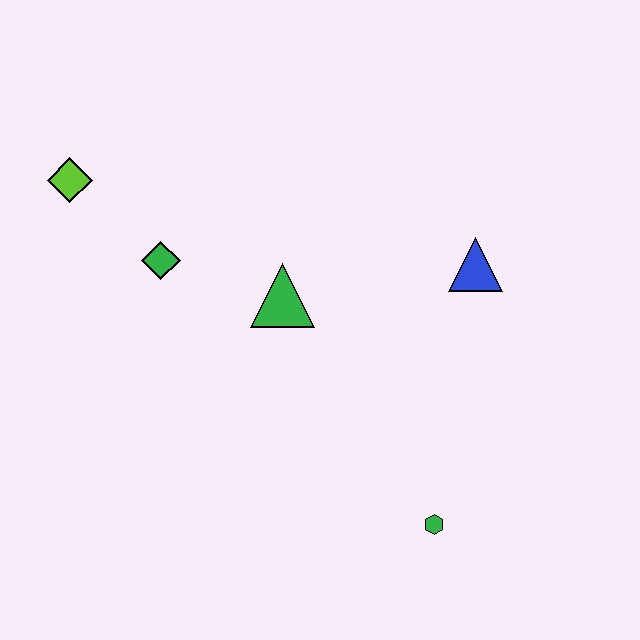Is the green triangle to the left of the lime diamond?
No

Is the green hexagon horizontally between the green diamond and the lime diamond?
No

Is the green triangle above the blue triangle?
No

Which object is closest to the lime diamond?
The green diamond is closest to the lime diamond.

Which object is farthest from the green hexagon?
The lime diamond is farthest from the green hexagon.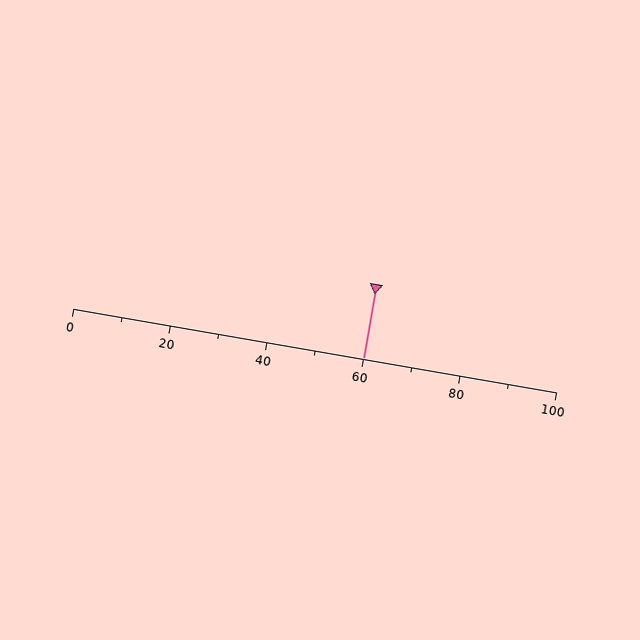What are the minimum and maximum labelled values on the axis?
The axis runs from 0 to 100.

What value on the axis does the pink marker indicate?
The marker indicates approximately 60.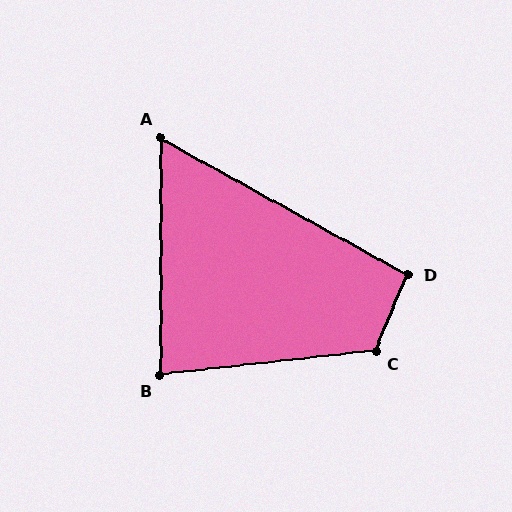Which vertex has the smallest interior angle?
A, at approximately 61 degrees.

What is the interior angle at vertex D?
Approximately 96 degrees (obtuse).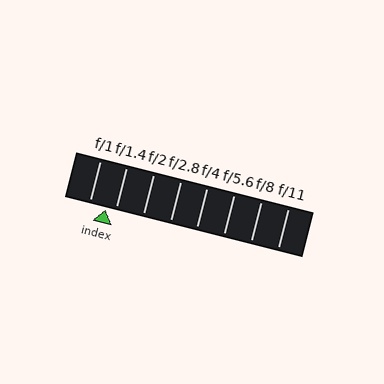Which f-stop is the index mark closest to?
The index mark is closest to f/1.4.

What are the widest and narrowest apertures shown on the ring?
The widest aperture shown is f/1 and the narrowest is f/11.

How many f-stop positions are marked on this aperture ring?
There are 8 f-stop positions marked.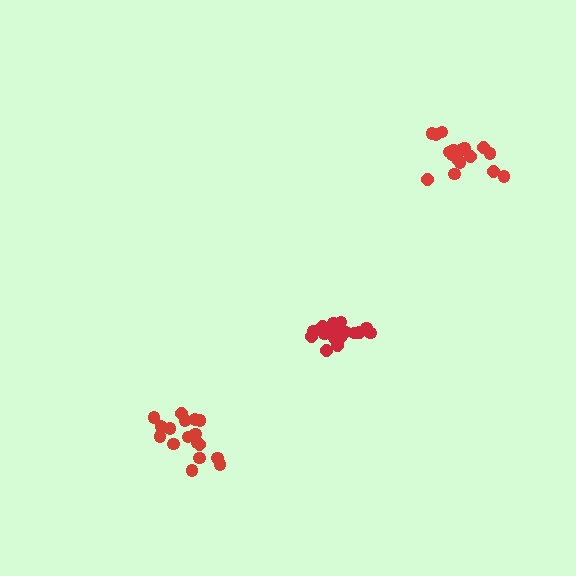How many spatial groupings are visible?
There are 3 spatial groupings.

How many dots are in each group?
Group 1: 17 dots, Group 2: 18 dots, Group 3: 18 dots (53 total).